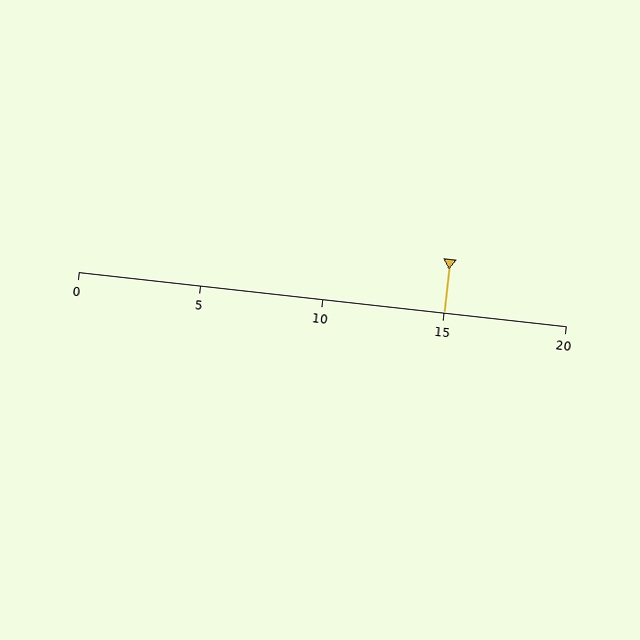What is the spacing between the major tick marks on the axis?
The major ticks are spaced 5 apart.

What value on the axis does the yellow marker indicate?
The marker indicates approximately 15.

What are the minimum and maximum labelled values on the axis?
The axis runs from 0 to 20.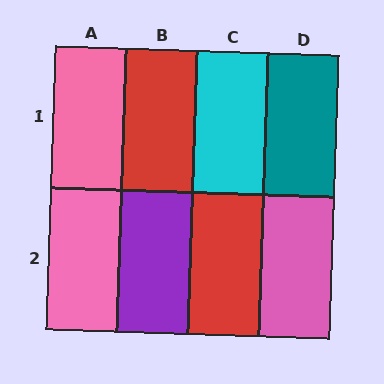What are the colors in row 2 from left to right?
Pink, purple, red, pink.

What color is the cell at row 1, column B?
Red.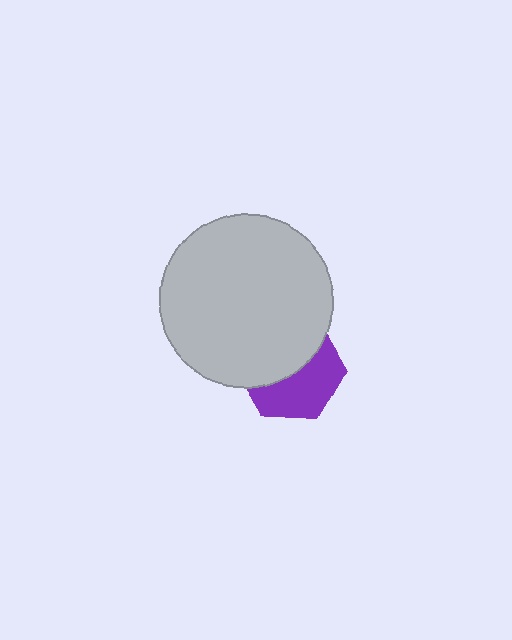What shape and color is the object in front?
The object in front is a light gray circle.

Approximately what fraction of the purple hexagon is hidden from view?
Roughly 51% of the purple hexagon is hidden behind the light gray circle.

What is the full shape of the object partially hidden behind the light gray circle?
The partially hidden object is a purple hexagon.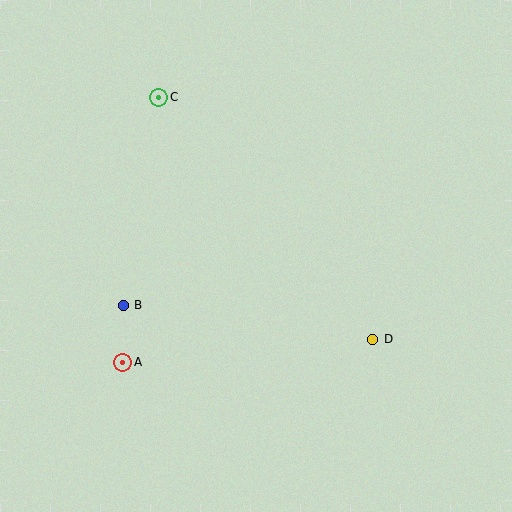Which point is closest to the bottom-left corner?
Point A is closest to the bottom-left corner.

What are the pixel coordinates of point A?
Point A is at (123, 362).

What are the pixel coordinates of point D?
Point D is at (373, 339).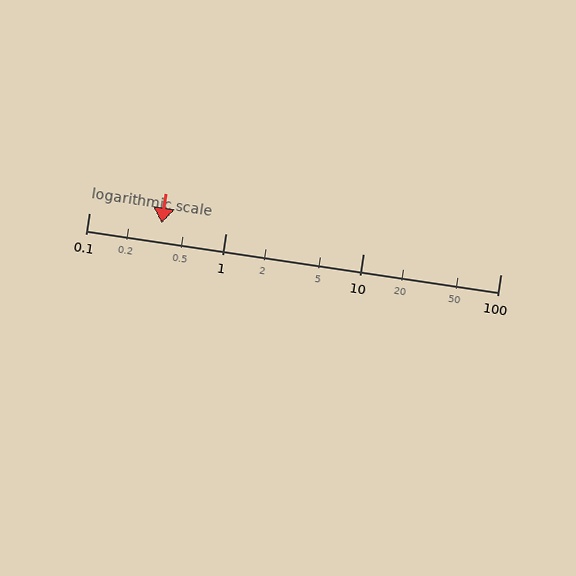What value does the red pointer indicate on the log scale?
The pointer indicates approximately 0.34.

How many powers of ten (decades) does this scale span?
The scale spans 3 decades, from 0.1 to 100.